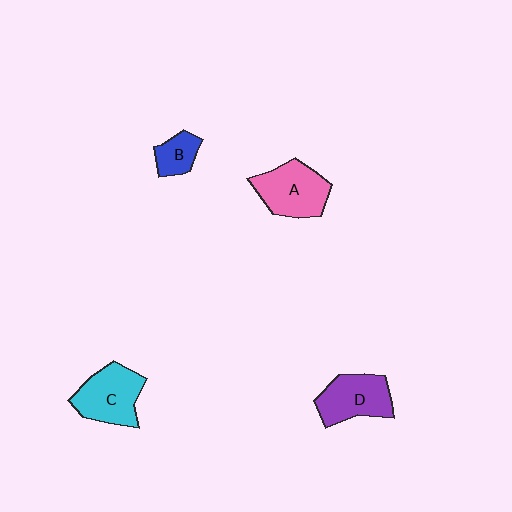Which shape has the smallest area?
Shape B (blue).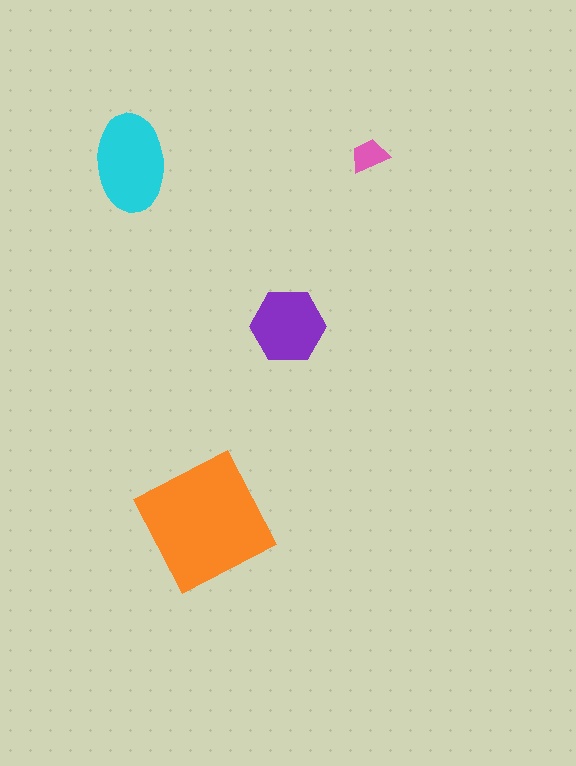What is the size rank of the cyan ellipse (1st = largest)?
2nd.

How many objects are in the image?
There are 4 objects in the image.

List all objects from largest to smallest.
The orange square, the cyan ellipse, the purple hexagon, the pink trapezoid.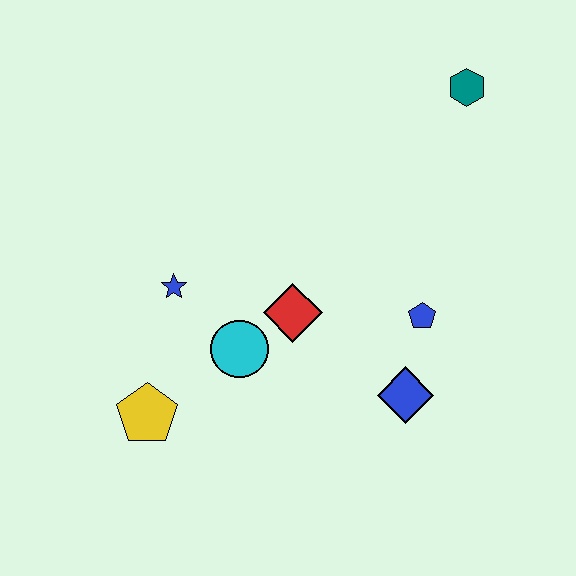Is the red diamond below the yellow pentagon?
No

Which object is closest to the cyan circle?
The red diamond is closest to the cyan circle.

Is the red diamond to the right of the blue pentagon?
No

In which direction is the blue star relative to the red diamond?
The blue star is to the left of the red diamond.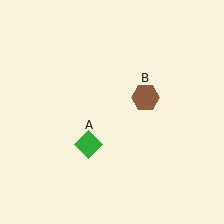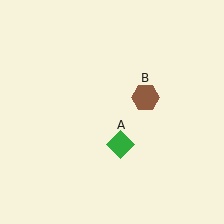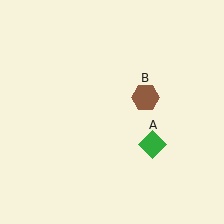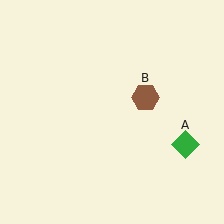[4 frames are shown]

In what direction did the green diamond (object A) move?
The green diamond (object A) moved right.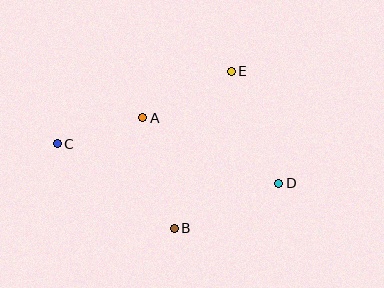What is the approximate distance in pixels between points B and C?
The distance between B and C is approximately 144 pixels.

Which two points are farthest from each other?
Points C and D are farthest from each other.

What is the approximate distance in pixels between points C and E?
The distance between C and E is approximately 188 pixels.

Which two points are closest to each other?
Points A and C are closest to each other.